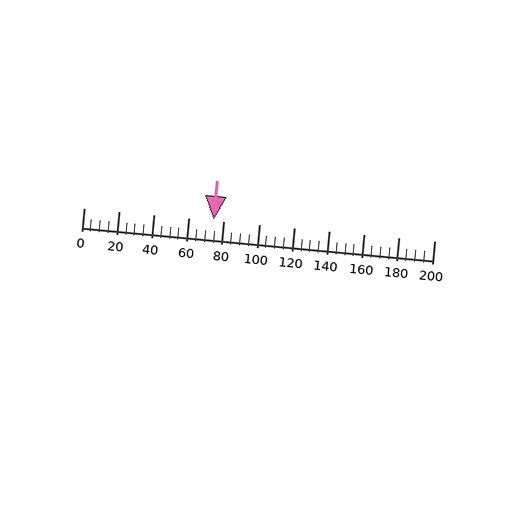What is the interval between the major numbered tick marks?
The major tick marks are spaced 20 units apart.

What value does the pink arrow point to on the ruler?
The pink arrow points to approximately 74.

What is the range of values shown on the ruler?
The ruler shows values from 0 to 200.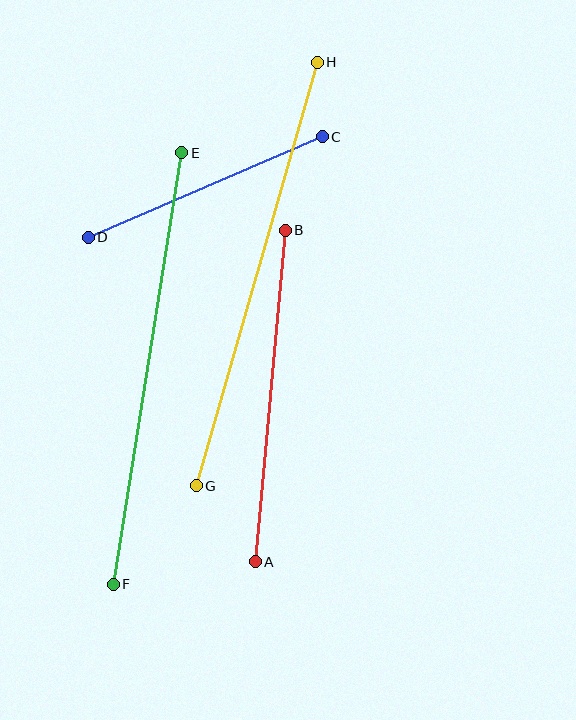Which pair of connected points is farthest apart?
Points G and H are farthest apart.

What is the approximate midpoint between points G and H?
The midpoint is at approximately (257, 274) pixels.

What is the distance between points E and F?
The distance is approximately 437 pixels.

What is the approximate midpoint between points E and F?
The midpoint is at approximately (147, 368) pixels.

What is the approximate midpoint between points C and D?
The midpoint is at approximately (205, 187) pixels.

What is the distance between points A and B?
The distance is approximately 333 pixels.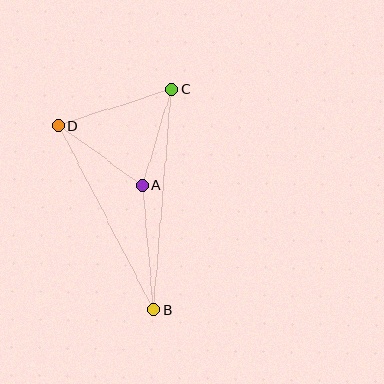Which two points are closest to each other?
Points A and C are closest to each other.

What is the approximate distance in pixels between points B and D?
The distance between B and D is approximately 208 pixels.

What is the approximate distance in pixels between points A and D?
The distance between A and D is approximately 103 pixels.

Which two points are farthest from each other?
Points B and C are farthest from each other.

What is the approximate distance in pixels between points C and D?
The distance between C and D is approximately 119 pixels.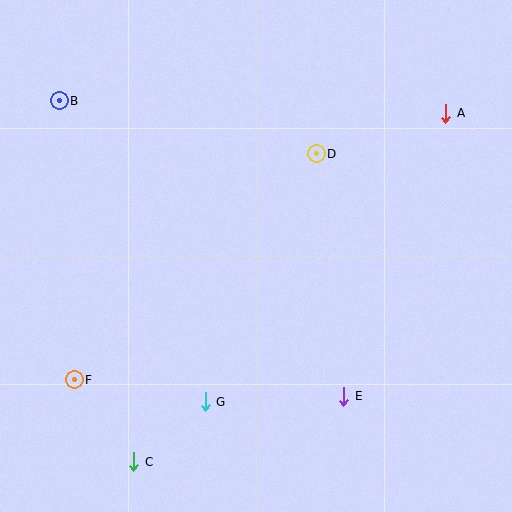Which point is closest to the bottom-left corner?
Point C is closest to the bottom-left corner.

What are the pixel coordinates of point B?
Point B is at (59, 101).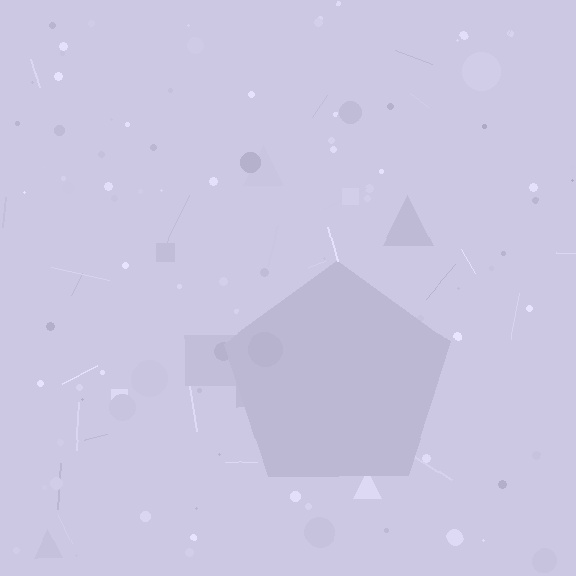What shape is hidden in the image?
A pentagon is hidden in the image.